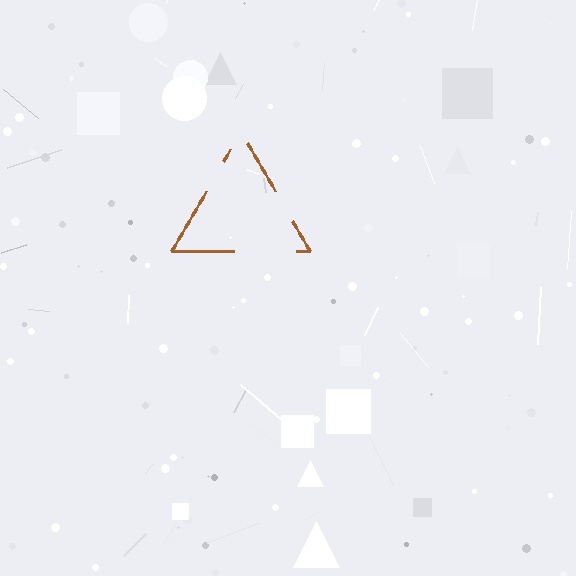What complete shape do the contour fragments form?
The contour fragments form a triangle.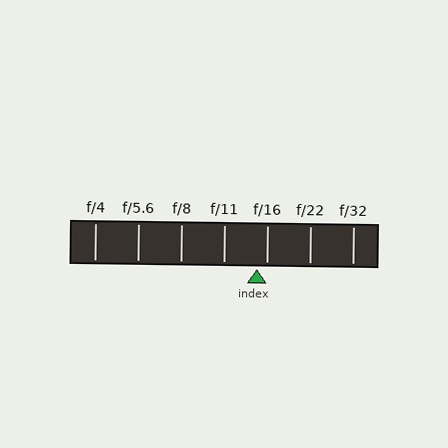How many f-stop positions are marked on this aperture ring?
There are 7 f-stop positions marked.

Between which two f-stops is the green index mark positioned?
The index mark is between f/11 and f/16.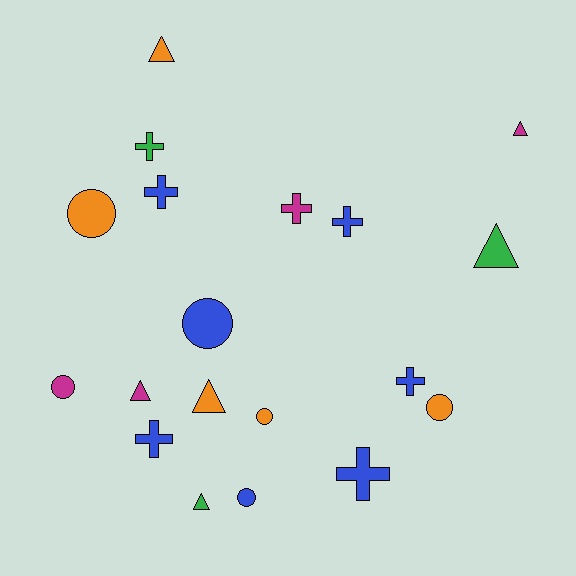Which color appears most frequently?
Blue, with 7 objects.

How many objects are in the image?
There are 19 objects.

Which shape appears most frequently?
Cross, with 7 objects.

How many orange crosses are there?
There are no orange crosses.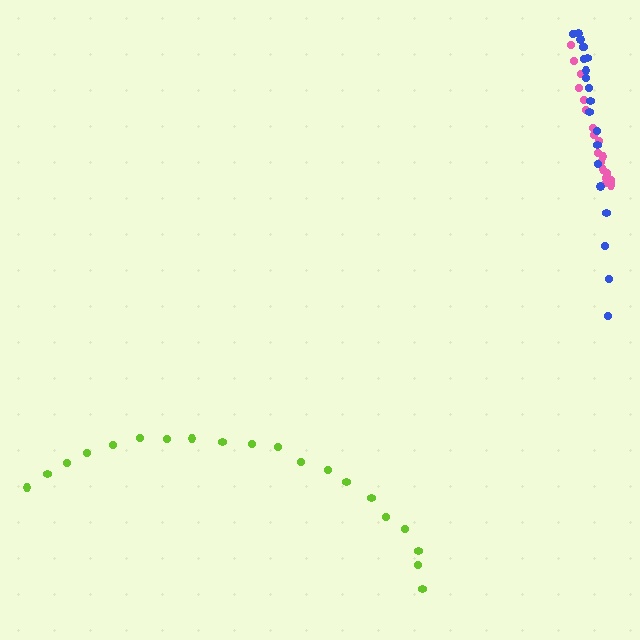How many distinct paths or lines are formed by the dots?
There are 3 distinct paths.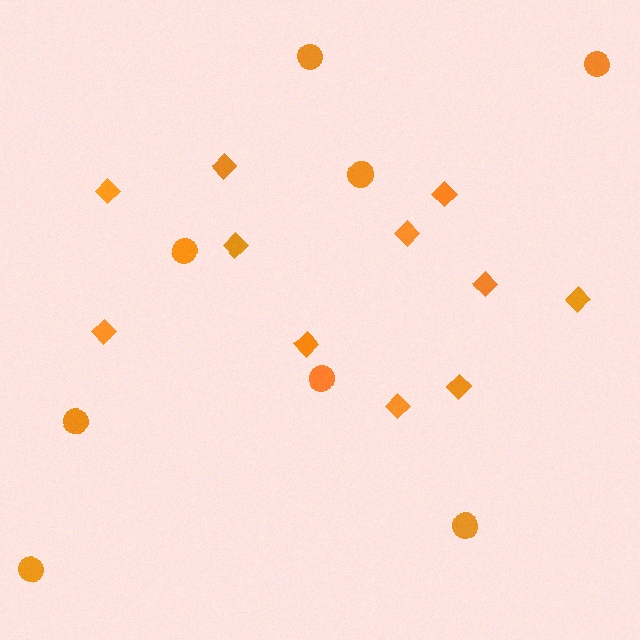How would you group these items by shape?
There are 2 groups: one group of diamonds (11) and one group of circles (8).